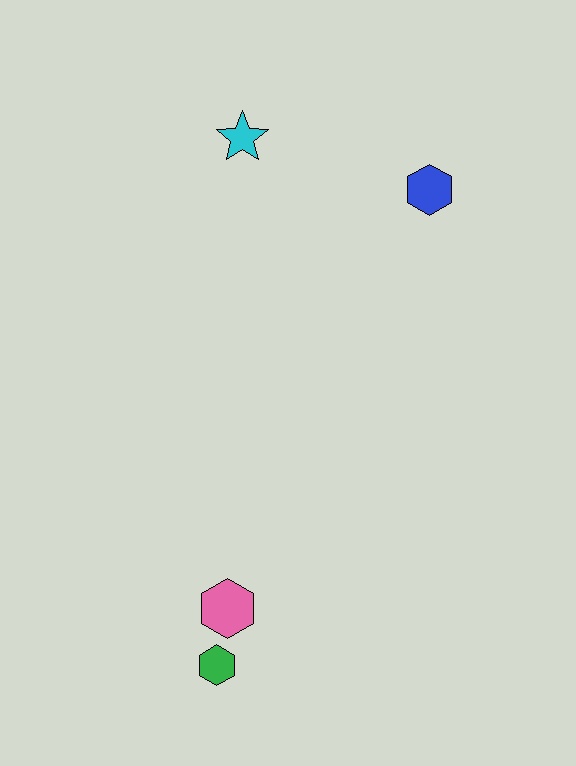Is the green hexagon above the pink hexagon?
No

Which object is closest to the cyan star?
The blue hexagon is closest to the cyan star.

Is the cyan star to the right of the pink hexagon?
Yes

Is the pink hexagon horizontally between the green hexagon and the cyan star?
Yes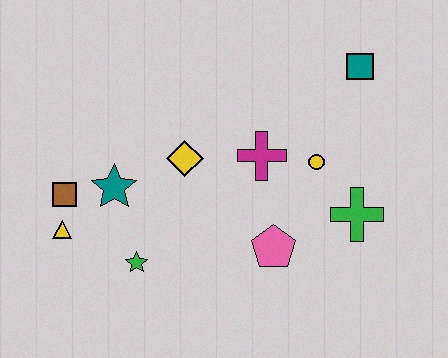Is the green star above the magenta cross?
No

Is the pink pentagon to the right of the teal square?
No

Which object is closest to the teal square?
The yellow circle is closest to the teal square.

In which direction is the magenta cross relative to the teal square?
The magenta cross is to the left of the teal square.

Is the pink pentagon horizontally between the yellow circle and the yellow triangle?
Yes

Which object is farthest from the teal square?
The yellow triangle is farthest from the teal square.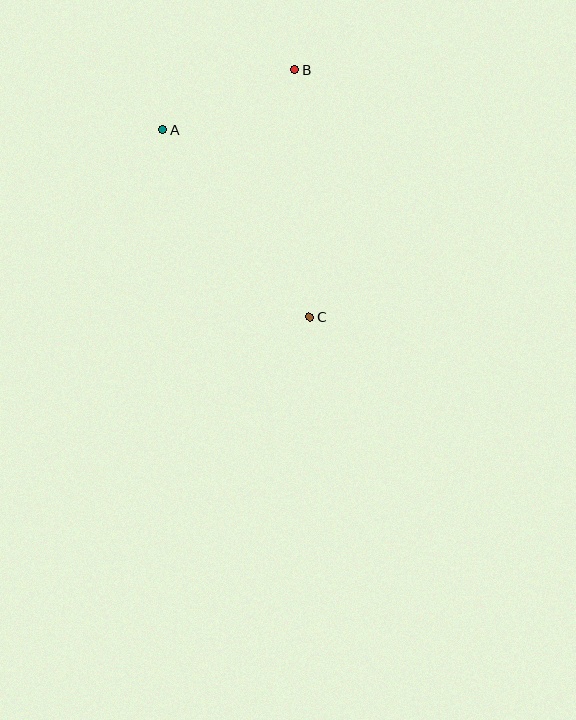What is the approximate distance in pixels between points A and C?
The distance between A and C is approximately 238 pixels.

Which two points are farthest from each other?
Points B and C are farthest from each other.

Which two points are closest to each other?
Points A and B are closest to each other.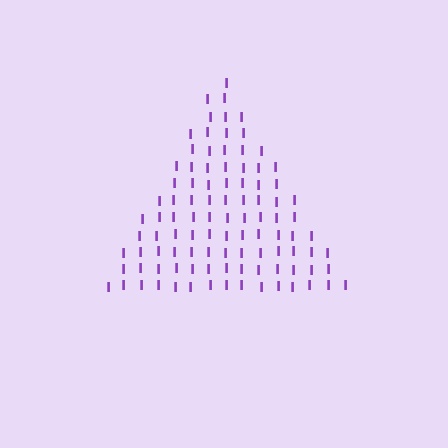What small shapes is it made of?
It is made of small letter I's.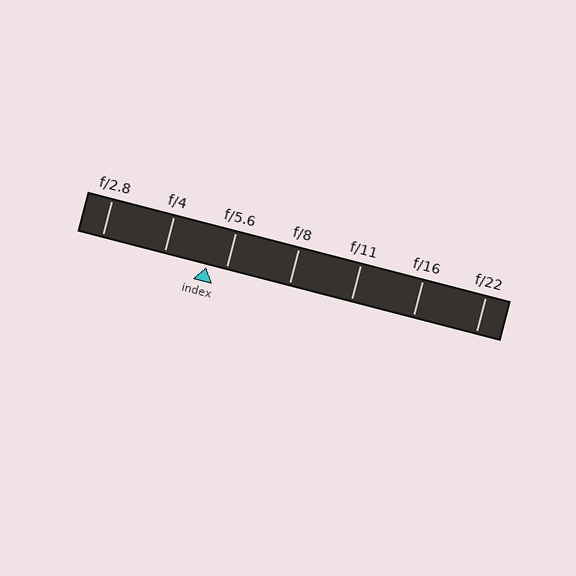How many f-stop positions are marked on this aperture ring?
There are 7 f-stop positions marked.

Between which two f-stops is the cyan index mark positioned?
The index mark is between f/4 and f/5.6.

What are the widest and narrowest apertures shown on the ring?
The widest aperture shown is f/2.8 and the narrowest is f/22.